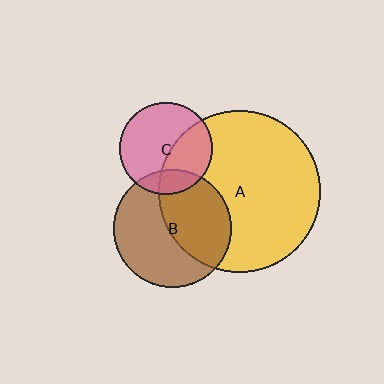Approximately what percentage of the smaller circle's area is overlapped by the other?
Approximately 40%.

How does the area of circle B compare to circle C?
Approximately 1.6 times.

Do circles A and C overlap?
Yes.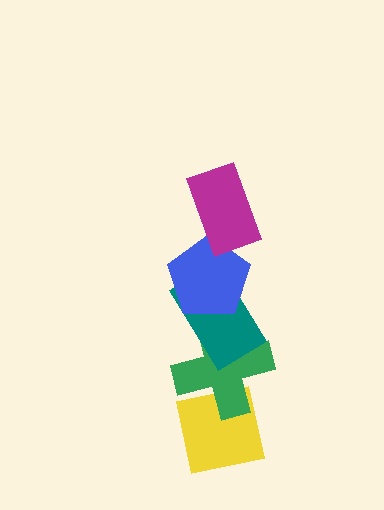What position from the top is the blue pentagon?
The blue pentagon is 2nd from the top.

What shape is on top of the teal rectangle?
The blue pentagon is on top of the teal rectangle.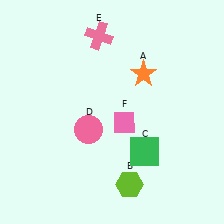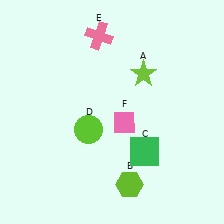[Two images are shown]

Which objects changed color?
A changed from orange to lime. D changed from pink to lime.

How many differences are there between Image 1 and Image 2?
There are 2 differences between the two images.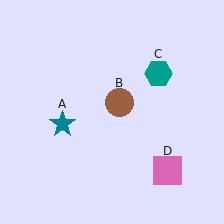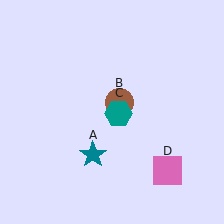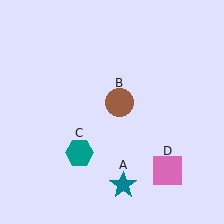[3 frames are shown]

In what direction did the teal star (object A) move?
The teal star (object A) moved down and to the right.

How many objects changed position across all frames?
2 objects changed position: teal star (object A), teal hexagon (object C).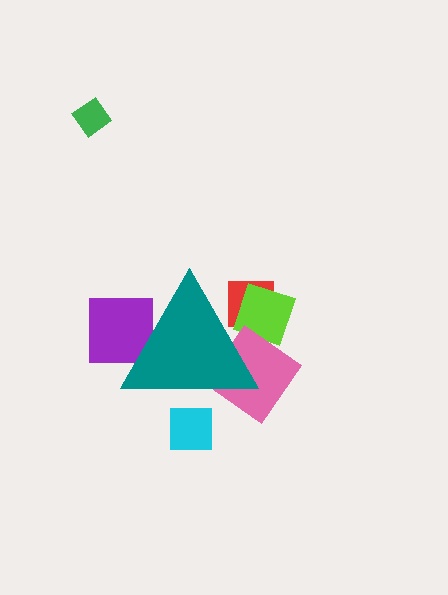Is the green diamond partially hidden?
No, the green diamond is fully visible.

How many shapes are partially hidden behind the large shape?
5 shapes are partially hidden.